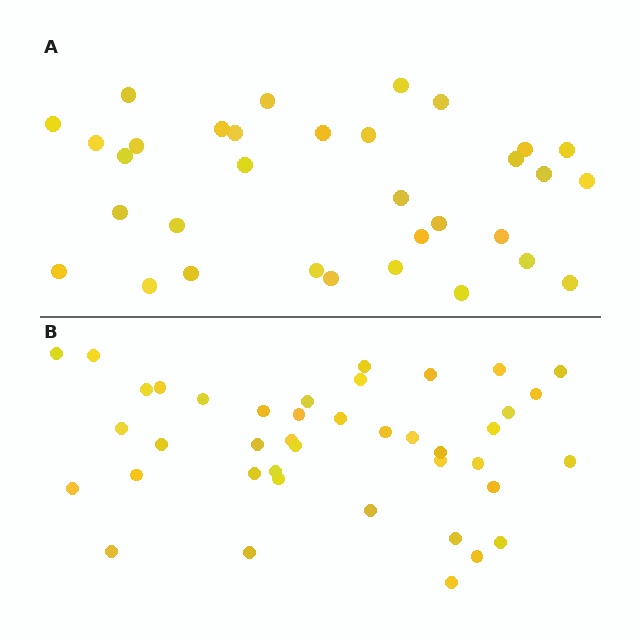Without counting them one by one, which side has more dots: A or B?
Region B (the bottom region) has more dots.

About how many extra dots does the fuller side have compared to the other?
Region B has roughly 8 or so more dots than region A.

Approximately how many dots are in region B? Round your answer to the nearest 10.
About 40 dots. (The exact count is 41, which rounds to 40.)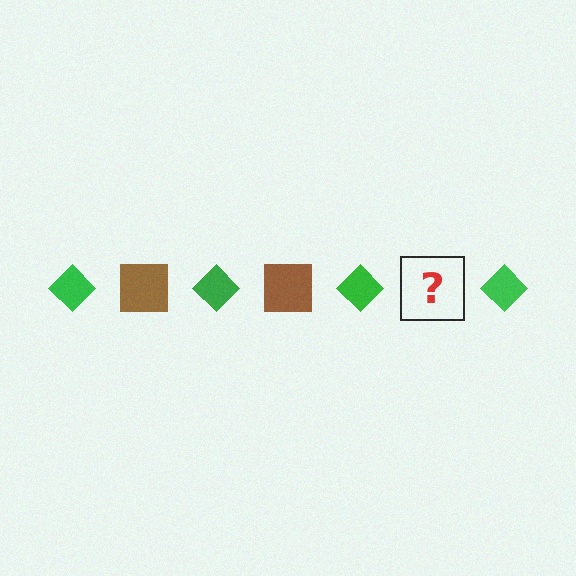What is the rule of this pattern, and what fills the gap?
The rule is that the pattern alternates between green diamond and brown square. The gap should be filled with a brown square.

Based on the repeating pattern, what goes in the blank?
The blank should be a brown square.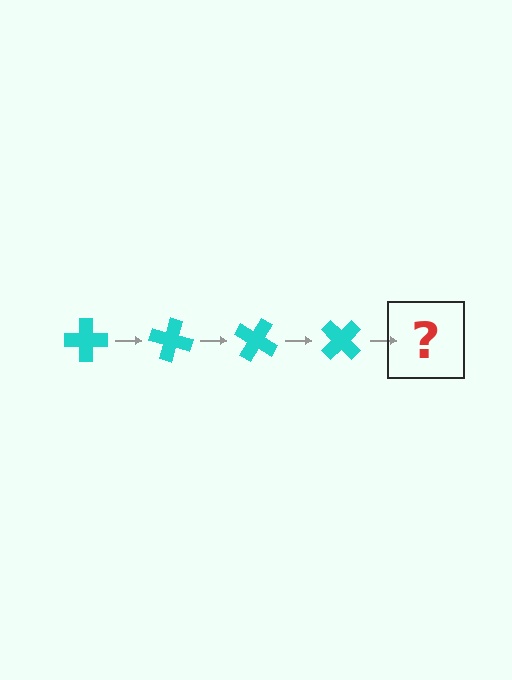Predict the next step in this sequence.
The next step is a cyan cross rotated 60 degrees.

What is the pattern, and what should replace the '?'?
The pattern is that the cross rotates 15 degrees each step. The '?' should be a cyan cross rotated 60 degrees.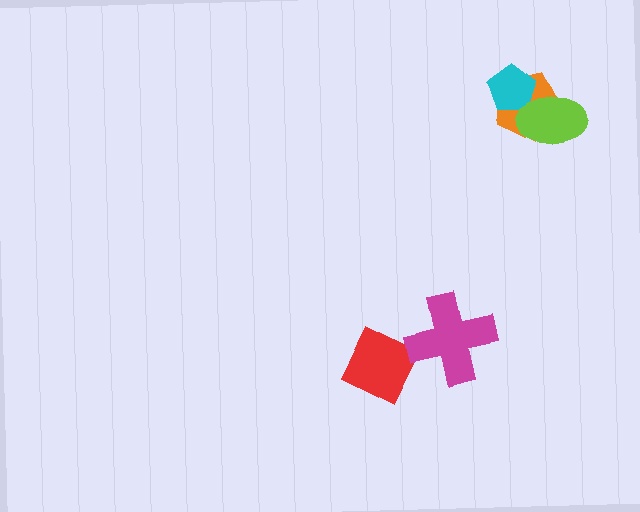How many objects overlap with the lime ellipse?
2 objects overlap with the lime ellipse.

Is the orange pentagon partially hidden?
Yes, it is partially covered by another shape.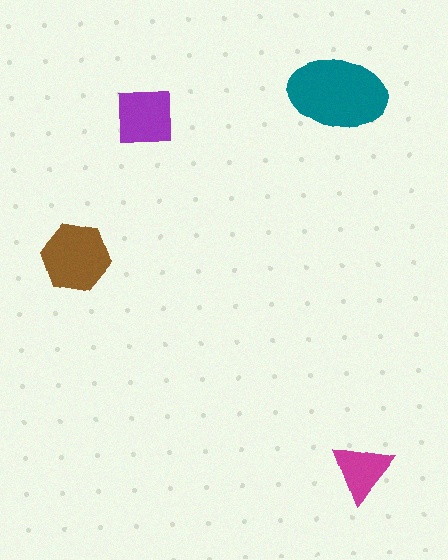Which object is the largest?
The teal ellipse.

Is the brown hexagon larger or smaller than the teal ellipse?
Smaller.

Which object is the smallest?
The magenta triangle.